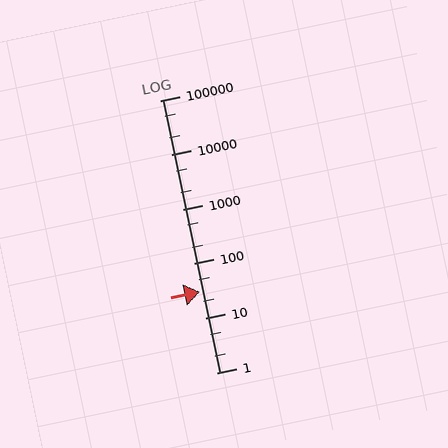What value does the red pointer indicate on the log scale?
The pointer indicates approximately 30.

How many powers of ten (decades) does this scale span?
The scale spans 5 decades, from 1 to 100000.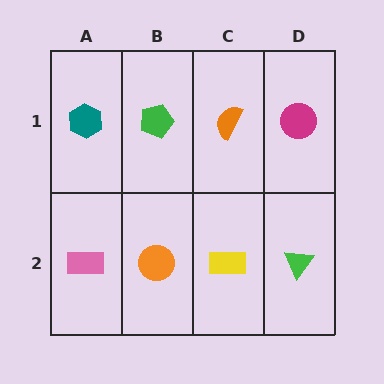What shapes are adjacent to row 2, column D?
A magenta circle (row 1, column D), a yellow rectangle (row 2, column C).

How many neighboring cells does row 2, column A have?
2.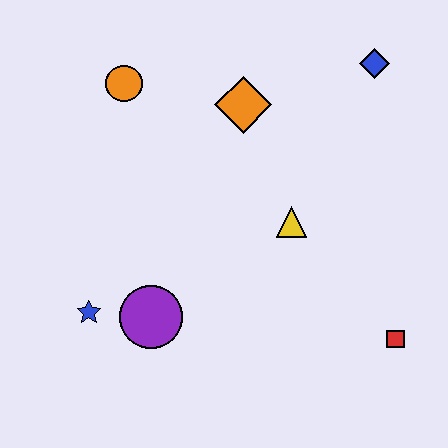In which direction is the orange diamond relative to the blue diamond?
The orange diamond is to the left of the blue diamond.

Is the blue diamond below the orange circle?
No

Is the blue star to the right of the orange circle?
No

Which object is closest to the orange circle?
The orange diamond is closest to the orange circle.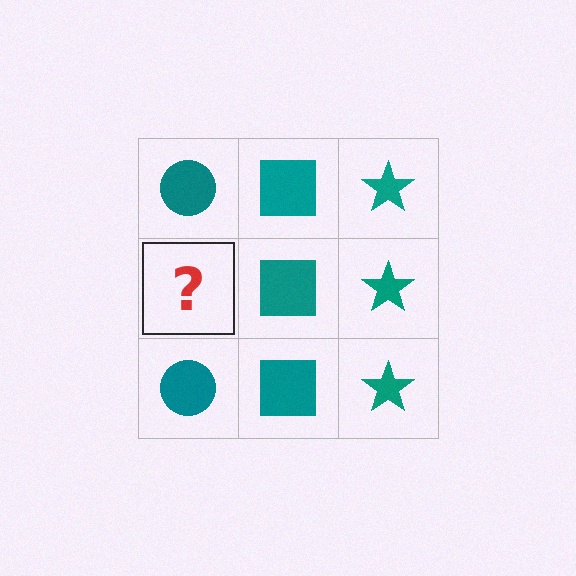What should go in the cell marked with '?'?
The missing cell should contain a teal circle.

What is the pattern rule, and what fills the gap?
The rule is that each column has a consistent shape. The gap should be filled with a teal circle.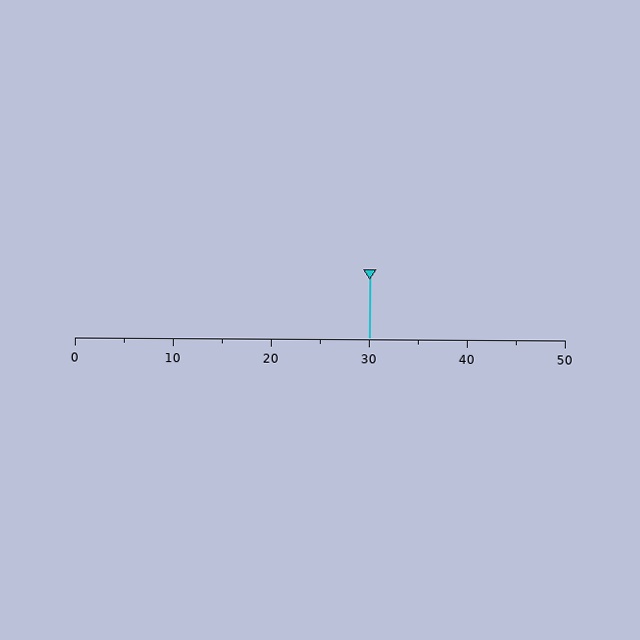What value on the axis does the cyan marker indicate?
The marker indicates approximately 30.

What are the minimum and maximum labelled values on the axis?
The axis runs from 0 to 50.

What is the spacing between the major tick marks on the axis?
The major ticks are spaced 10 apart.